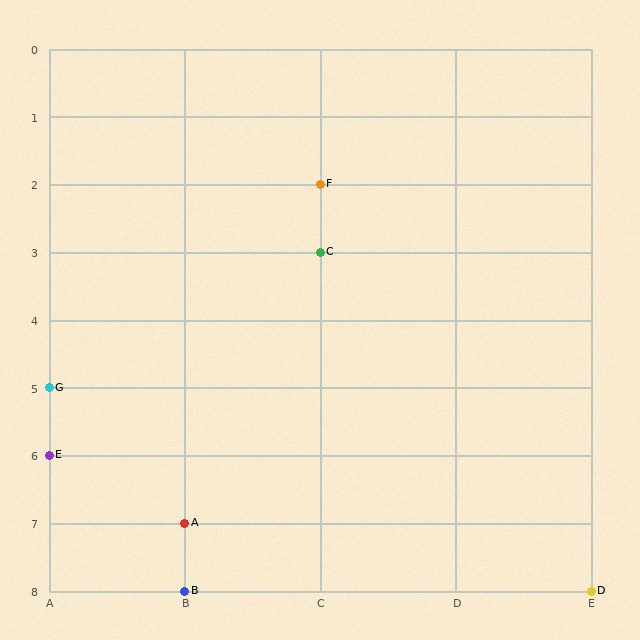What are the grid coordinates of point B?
Point B is at grid coordinates (B, 8).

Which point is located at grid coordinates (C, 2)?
Point F is at (C, 2).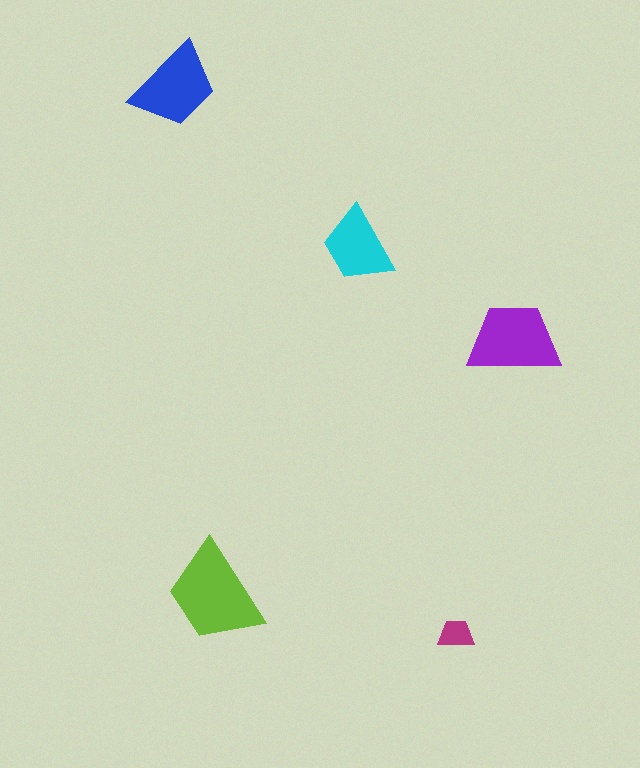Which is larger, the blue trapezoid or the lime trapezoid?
The lime one.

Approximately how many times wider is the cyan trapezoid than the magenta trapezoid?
About 2 times wider.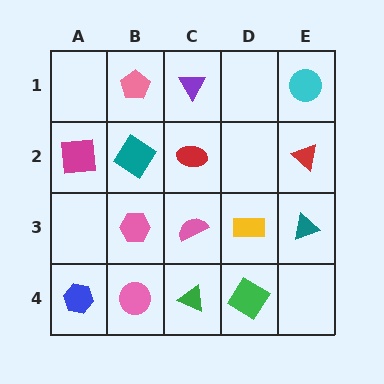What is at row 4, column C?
A green triangle.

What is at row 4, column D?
A green diamond.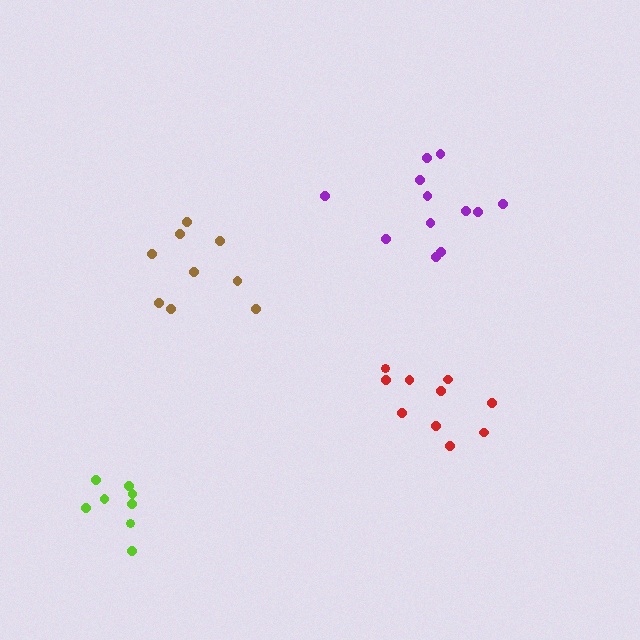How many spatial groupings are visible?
There are 4 spatial groupings.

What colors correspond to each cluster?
The clusters are colored: brown, red, purple, lime.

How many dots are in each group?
Group 1: 9 dots, Group 2: 10 dots, Group 3: 12 dots, Group 4: 8 dots (39 total).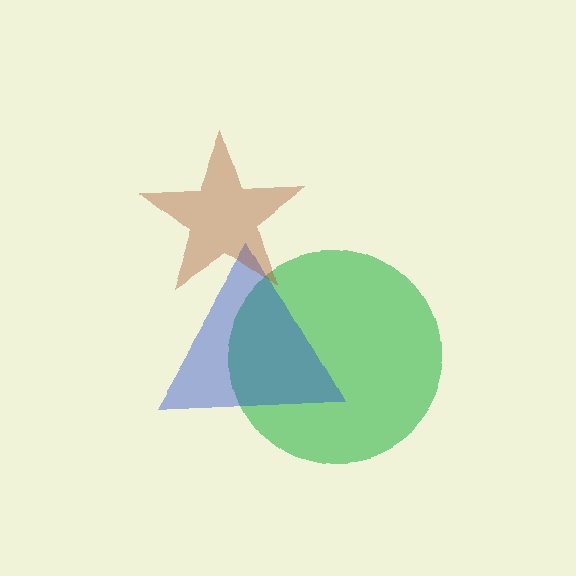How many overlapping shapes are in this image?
There are 3 overlapping shapes in the image.